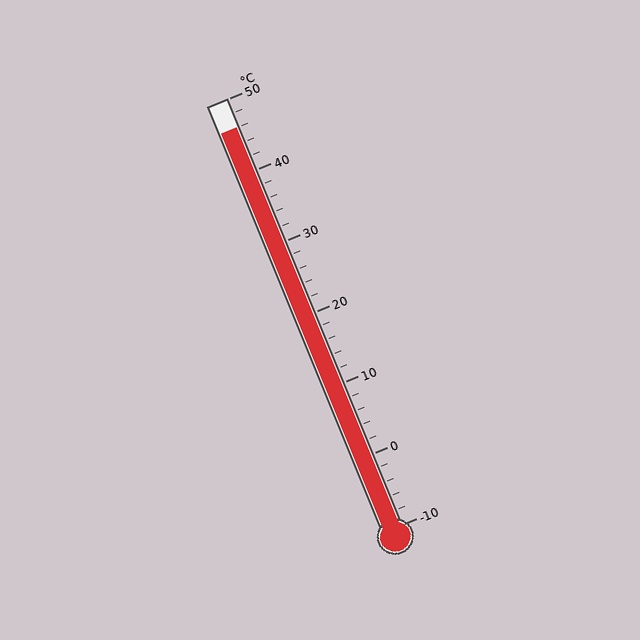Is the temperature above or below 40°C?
The temperature is above 40°C.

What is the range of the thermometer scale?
The thermometer scale ranges from -10°C to 50°C.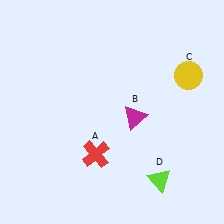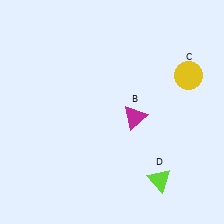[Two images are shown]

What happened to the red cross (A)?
The red cross (A) was removed in Image 2. It was in the bottom-left area of Image 1.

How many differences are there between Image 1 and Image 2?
There is 1 difference between the two images.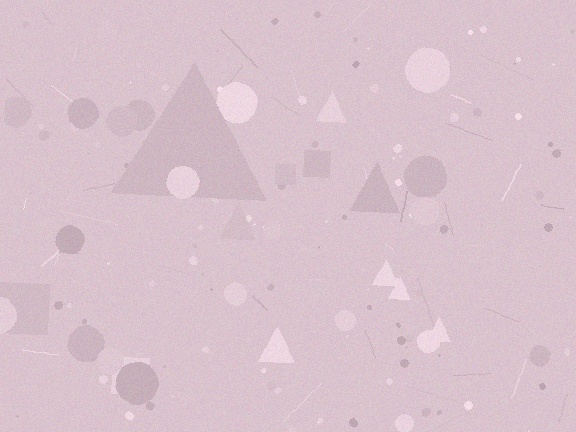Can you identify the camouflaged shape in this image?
The camouflaged shape is a triangle.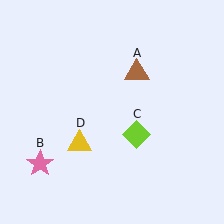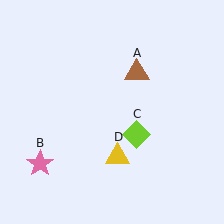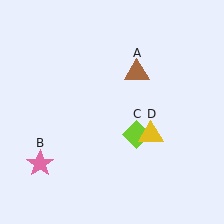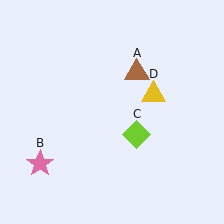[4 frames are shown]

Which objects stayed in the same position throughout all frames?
Brown triangle (object A) and pink star (object B) and lime diamond (object C) remained stationary.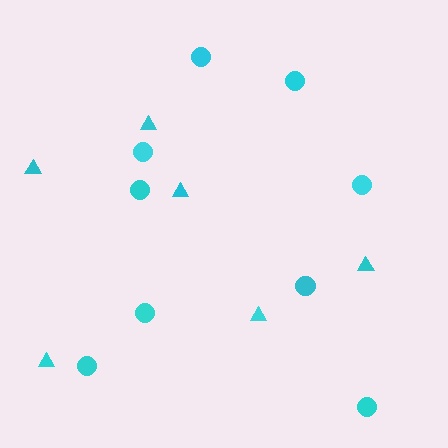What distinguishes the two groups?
There are 2 groups: one group of triangles (6) and one group of circles (9).